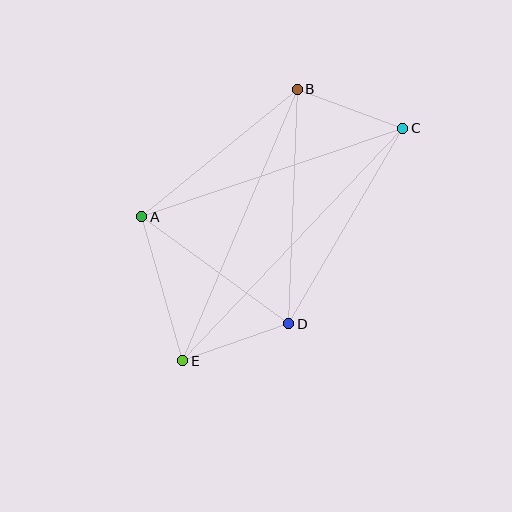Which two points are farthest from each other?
Points C and E are farthest from each other.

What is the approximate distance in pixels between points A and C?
The distance between A and C is approximately 275 pixels.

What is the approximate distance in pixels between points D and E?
The distance between D and E is approximately 113 pixels.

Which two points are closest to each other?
Points B and C are closest to each other.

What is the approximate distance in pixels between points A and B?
The distance between A and B is approximately 201 pixels.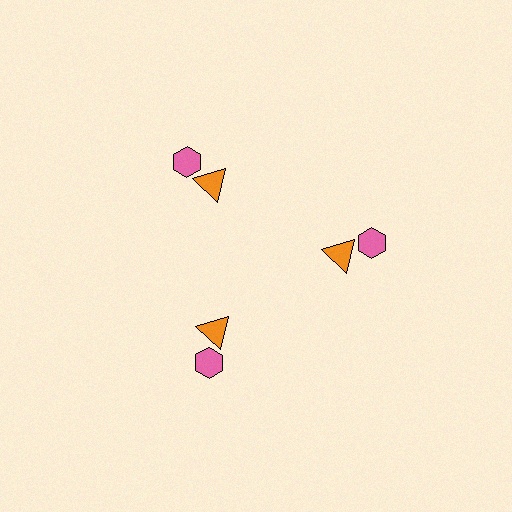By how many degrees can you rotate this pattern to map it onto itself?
The pattern maps onto itself every 120 degrees of rotation.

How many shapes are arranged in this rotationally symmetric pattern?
There are 6 shapes, arranged in 3 groups of 2.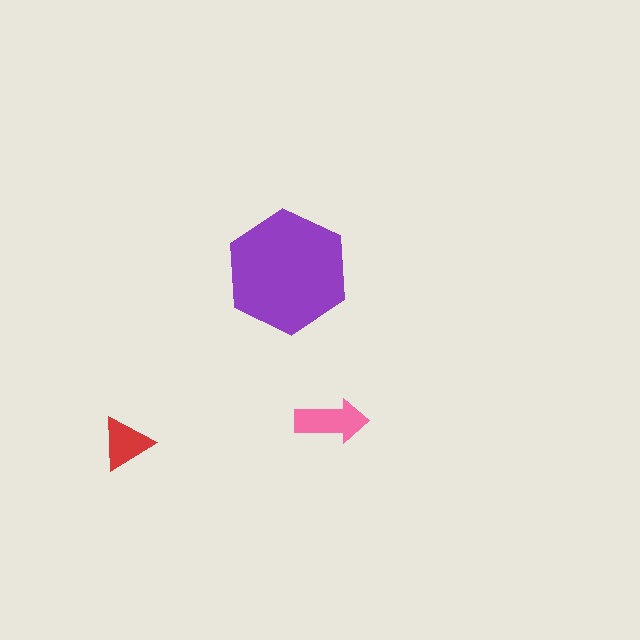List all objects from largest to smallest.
The purple hexagon, the pink arrow, the red triangle.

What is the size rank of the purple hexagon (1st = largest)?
1st.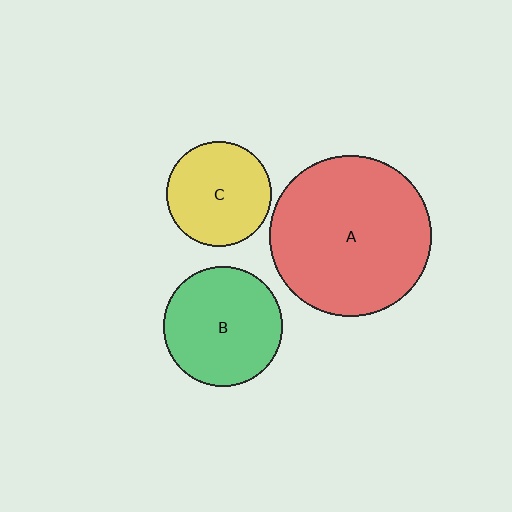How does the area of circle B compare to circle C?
Approximately 1.3 times.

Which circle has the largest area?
Circle A (red).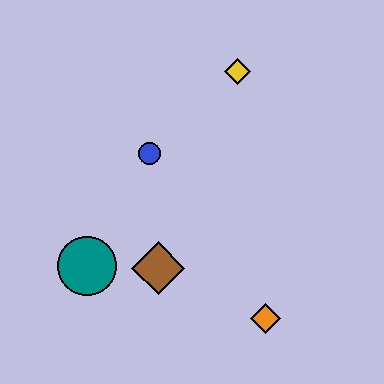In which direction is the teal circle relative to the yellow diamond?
The teal circle is below the yellow diamond.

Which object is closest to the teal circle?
The brown diamond is closest to the teal circle.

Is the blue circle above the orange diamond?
Yes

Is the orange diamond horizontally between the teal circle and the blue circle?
No